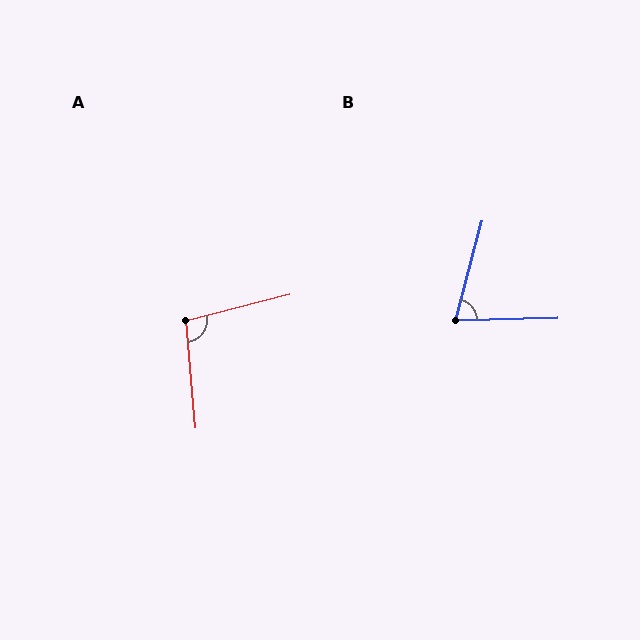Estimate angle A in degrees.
Approximately 99 degrees.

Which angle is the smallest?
B, at approximately 73 degrees.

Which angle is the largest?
A, at approximately 99 degrees.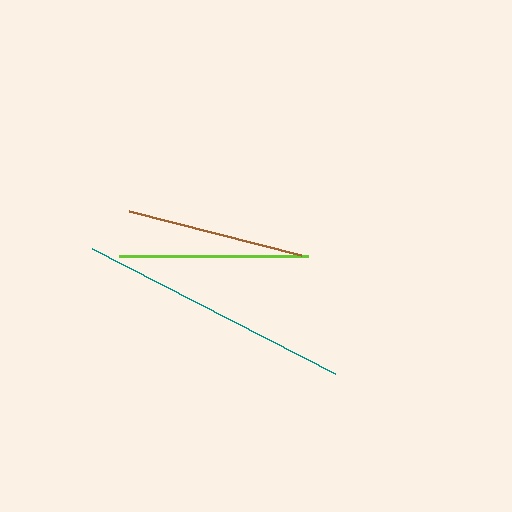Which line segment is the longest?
The teal line is the longest at approximately 273 pixels.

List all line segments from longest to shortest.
From longest to shortest: teal, lime, brown.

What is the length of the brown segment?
The brown segment is approximately 178 pixels long.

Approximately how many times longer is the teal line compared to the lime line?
The teal line is approximately 1.4 times the length of the lime line.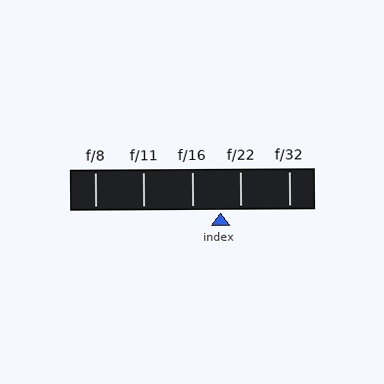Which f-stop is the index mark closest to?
The index mark is closest to f/22.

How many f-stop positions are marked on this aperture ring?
There are 5 f-stop positions marked.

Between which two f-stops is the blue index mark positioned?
The index mark is between f/16 and f/22.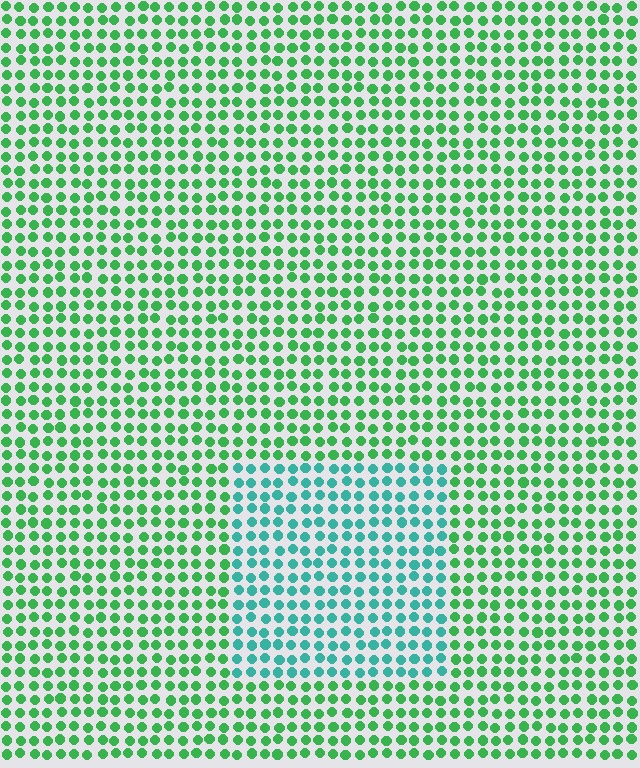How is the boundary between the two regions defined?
The boundary is defined purely by a slight shift in hue (about 41 degrees). Spacing, size, and orientation are identical on both sides.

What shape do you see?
I see a rectangle.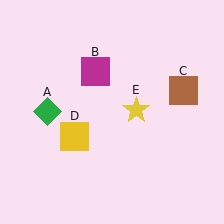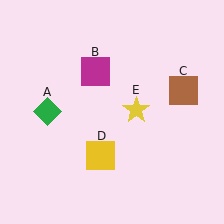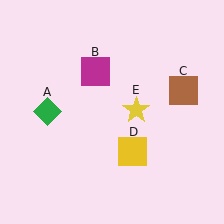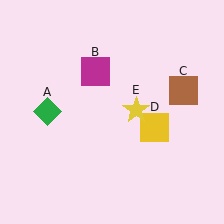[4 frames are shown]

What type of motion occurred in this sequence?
The yellow square (object D) rotated counterclockwise around the center of the scene.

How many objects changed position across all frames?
1 object changed position: yellow square (object D).